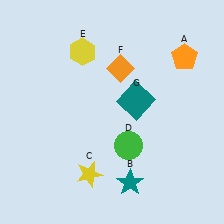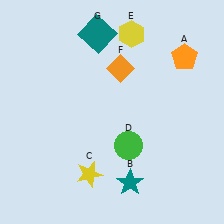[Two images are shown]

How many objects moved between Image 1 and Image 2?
2 objects moved between the two images.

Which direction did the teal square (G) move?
The teal square (G) moved up.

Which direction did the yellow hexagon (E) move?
The yellow hexagon (E) moved right.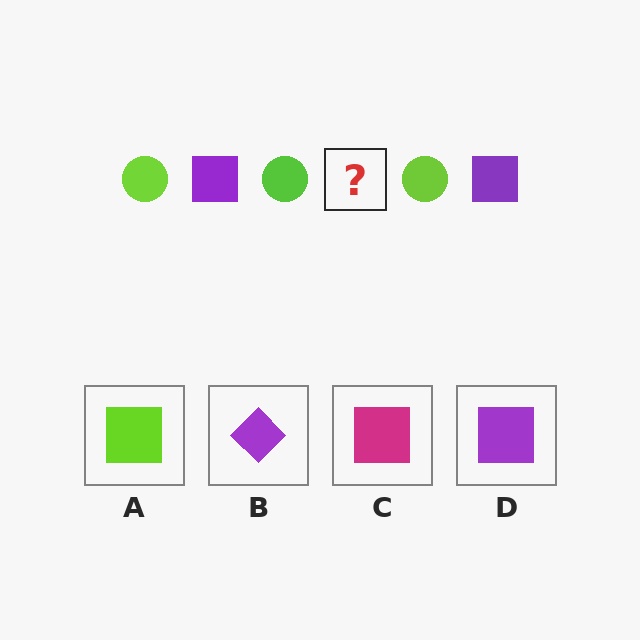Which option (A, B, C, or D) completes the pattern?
D.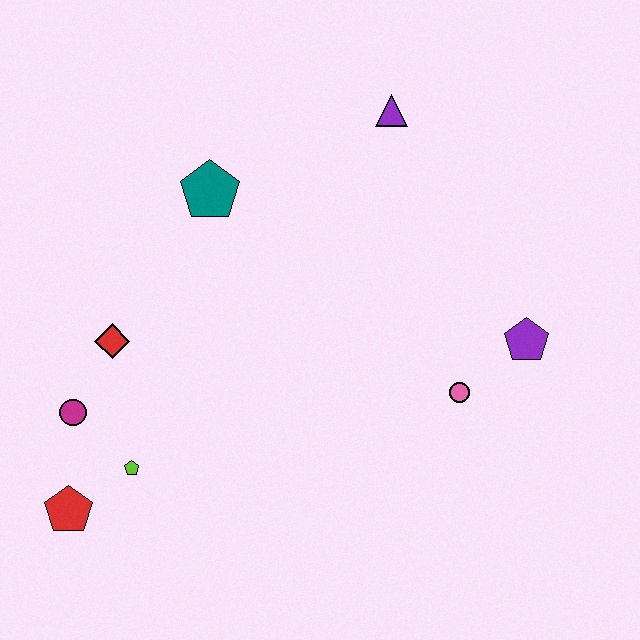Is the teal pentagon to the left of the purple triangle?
Yes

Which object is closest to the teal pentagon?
The red diamond is closest to the teal pentagon.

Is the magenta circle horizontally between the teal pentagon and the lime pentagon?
No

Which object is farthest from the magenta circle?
The purple pentagon is farthest from the magenta circle.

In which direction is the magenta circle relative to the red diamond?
The magenta circle is below the red diamond.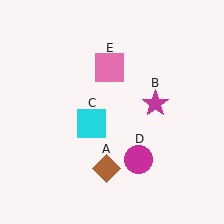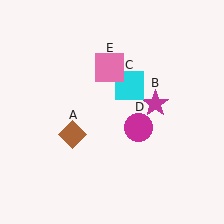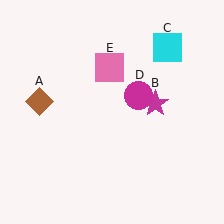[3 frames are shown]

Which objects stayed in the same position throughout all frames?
Magenta star (object B) and pink square (object E) remained stationary.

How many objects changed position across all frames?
3 objects changed position: brown diamond (object A), cyan square (object C), magenta circle (object D).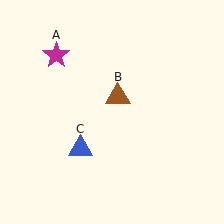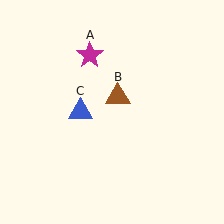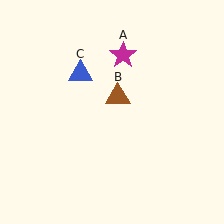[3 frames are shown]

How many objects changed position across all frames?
2 objects changed position: magenta star (object A), blue triangle (object C).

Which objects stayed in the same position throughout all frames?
Brown triangle (object B) remained stationary.